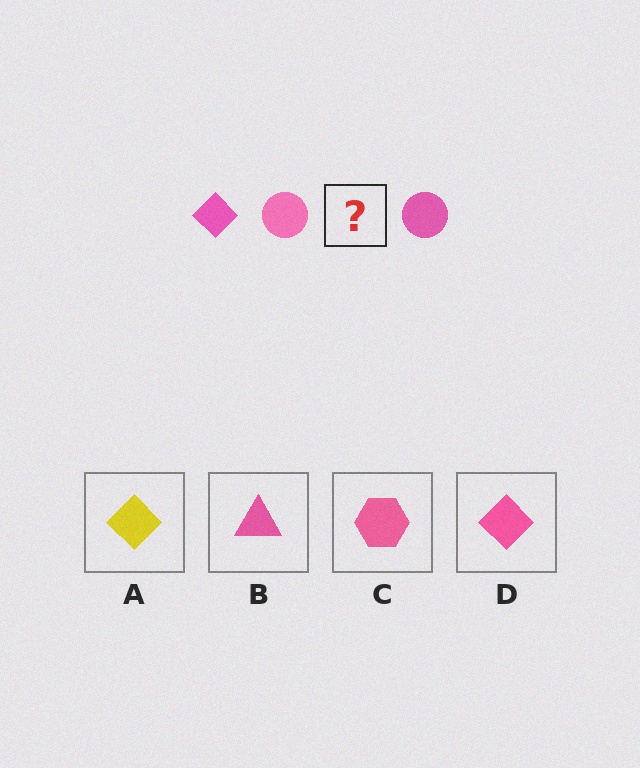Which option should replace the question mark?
Option D.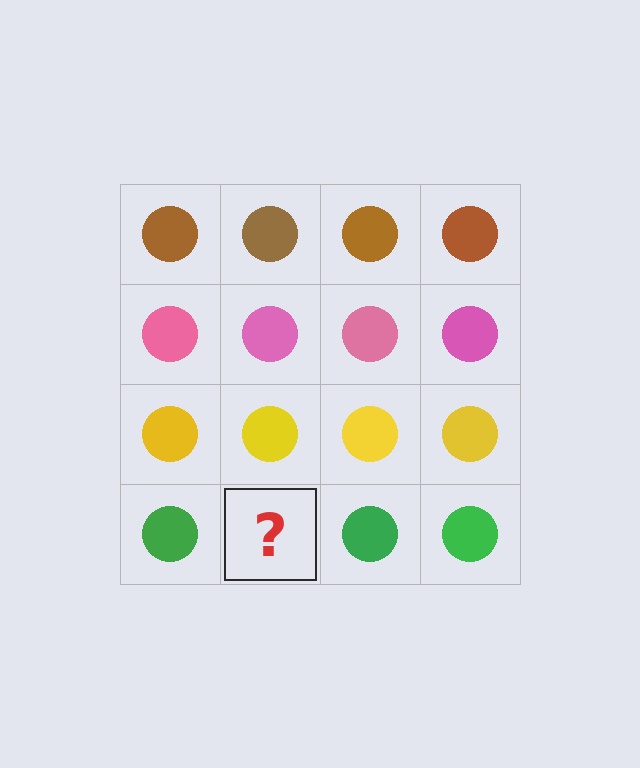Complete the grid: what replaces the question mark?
The question mark should be replaced with a green circle.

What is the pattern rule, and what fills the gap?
The rule is that each row has a consistent color. The gap should be filled with a green circle.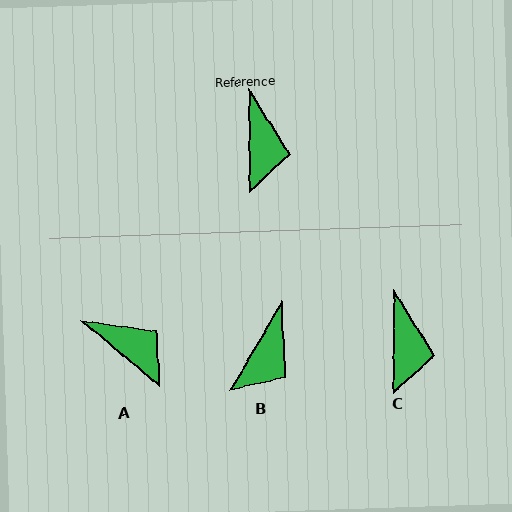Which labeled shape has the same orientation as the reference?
C.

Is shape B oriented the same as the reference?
No, it is off by about 30 degrees.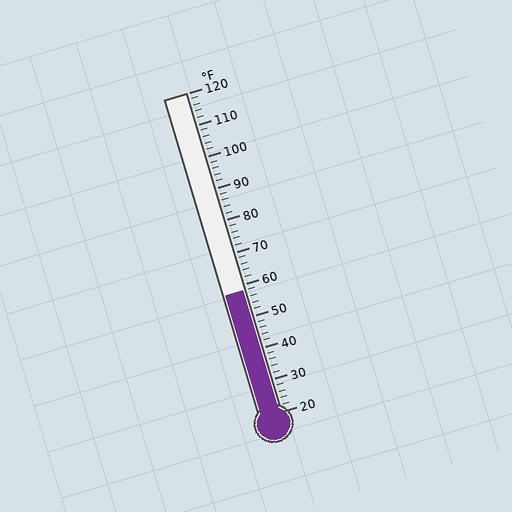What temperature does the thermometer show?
The thermometer shows approximately 58°F.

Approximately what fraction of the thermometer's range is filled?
The thermometer is filled to approximately 40% of its range.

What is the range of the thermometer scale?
The thermometer scale ranges from 20°F to 120°F.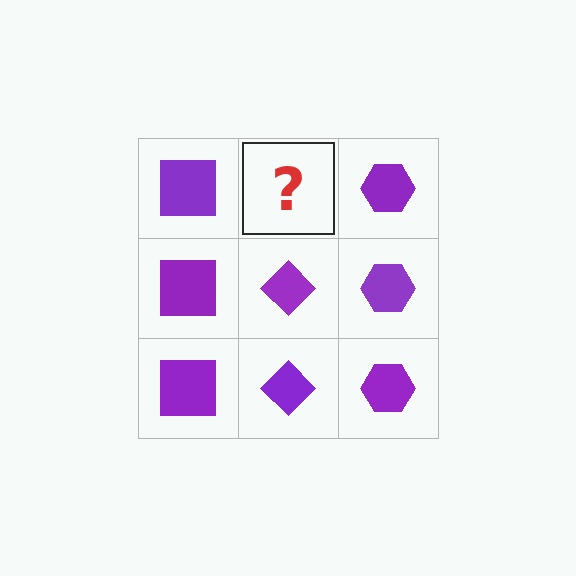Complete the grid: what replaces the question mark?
The question mark should be replaced with a purple diamond.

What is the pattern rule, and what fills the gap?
The rule is that each column has a consistent shape. The gap should be filled with a purple diamond.